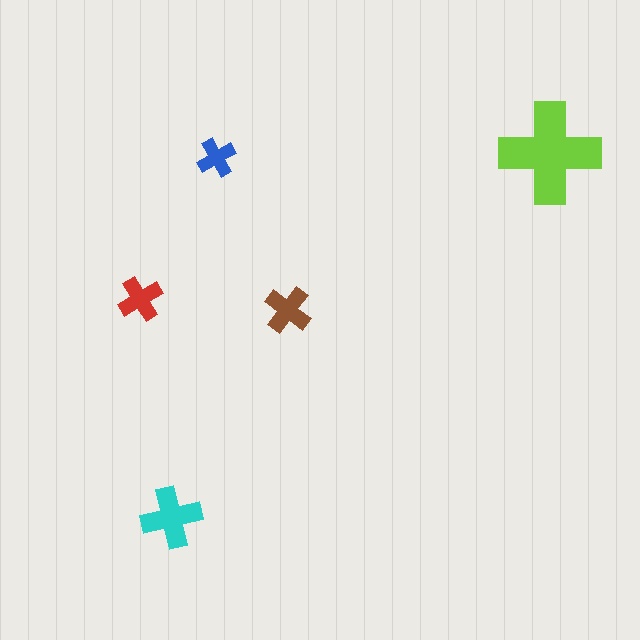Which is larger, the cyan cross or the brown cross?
The cyan one.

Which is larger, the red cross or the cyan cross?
The cyan one.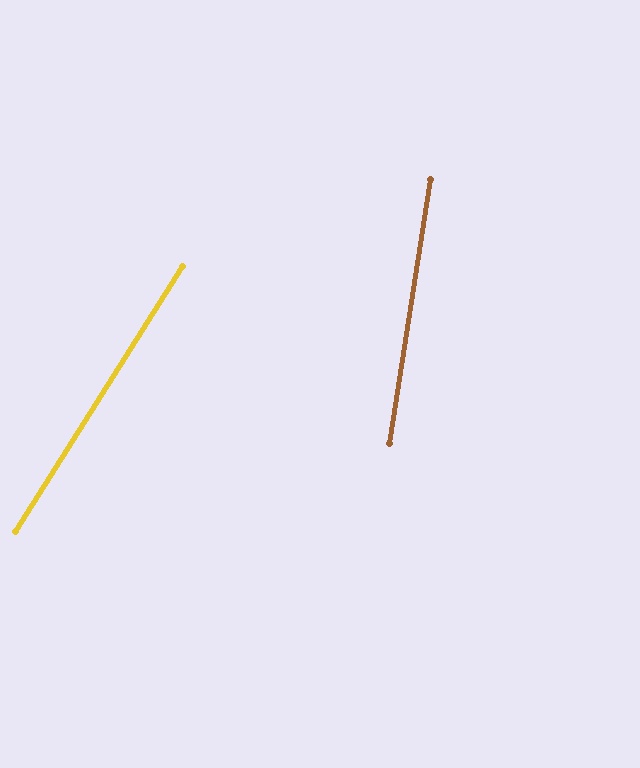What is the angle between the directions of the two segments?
Approximately 24 degrees.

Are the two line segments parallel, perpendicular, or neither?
Neither parallel nor perpendicular — they differ by about 24°.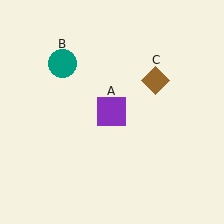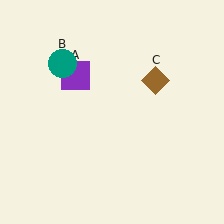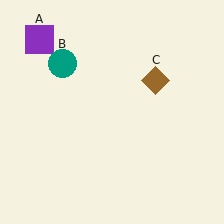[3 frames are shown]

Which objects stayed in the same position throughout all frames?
Teal circle (object B) and brown diamond (object C) remained stationary.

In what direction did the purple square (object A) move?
The purple square (object A) moved up and to the left.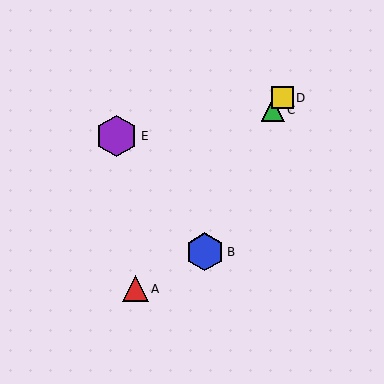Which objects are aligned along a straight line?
Objects A, C, D are aligned along a straight line.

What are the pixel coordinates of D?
Object D is at (282, 98).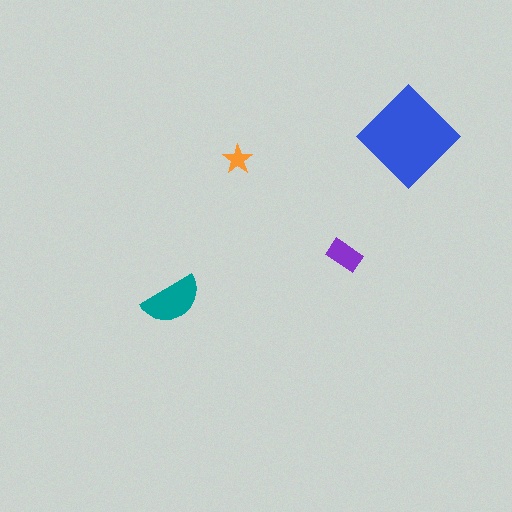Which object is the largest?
The blue diamond.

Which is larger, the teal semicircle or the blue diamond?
The blue diamond.